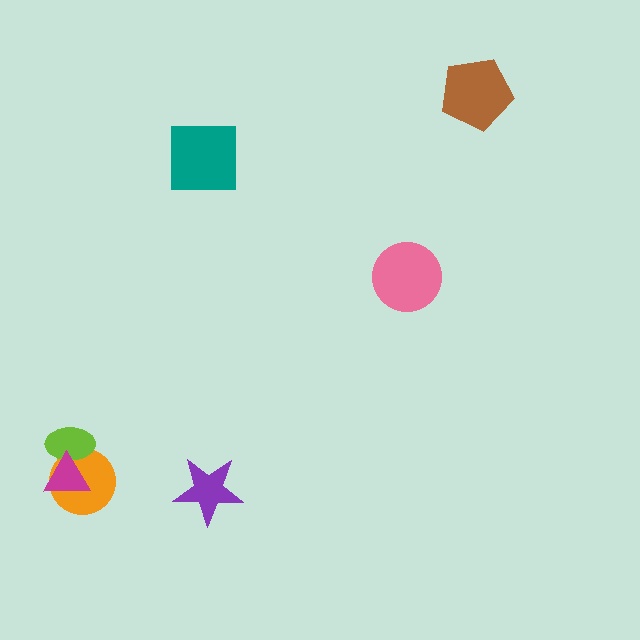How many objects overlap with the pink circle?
0 objects overlap with the pink circle.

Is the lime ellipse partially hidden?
Yes, it is partially covered by another shape.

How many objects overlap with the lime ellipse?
2 objects overlap with the lime ellipse.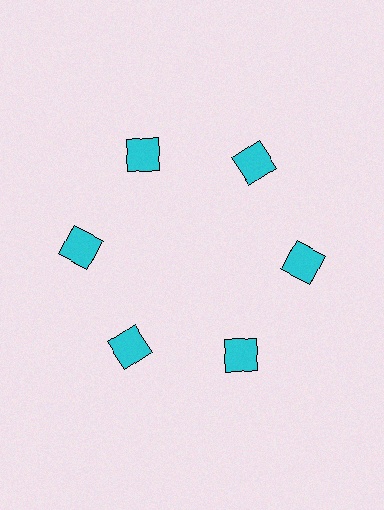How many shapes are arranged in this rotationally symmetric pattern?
There are 6 shapes, arranged in 6 groups of 1.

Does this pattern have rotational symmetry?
Yes, this pattern has 6-fold rotational symmetry. It looks the same after rotating 60 degrees around the center.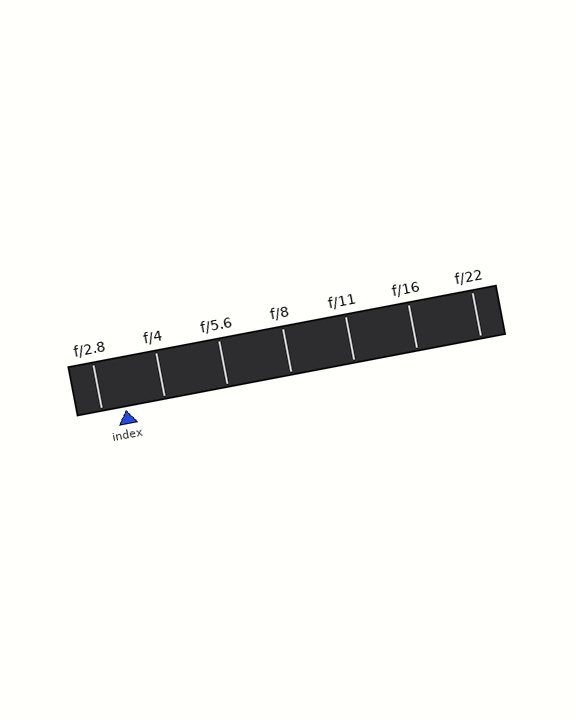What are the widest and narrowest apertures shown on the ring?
The widest aperture shown is f/2.8 and the narrowest is f/22.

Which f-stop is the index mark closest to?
The index mark is closest to f/2.8.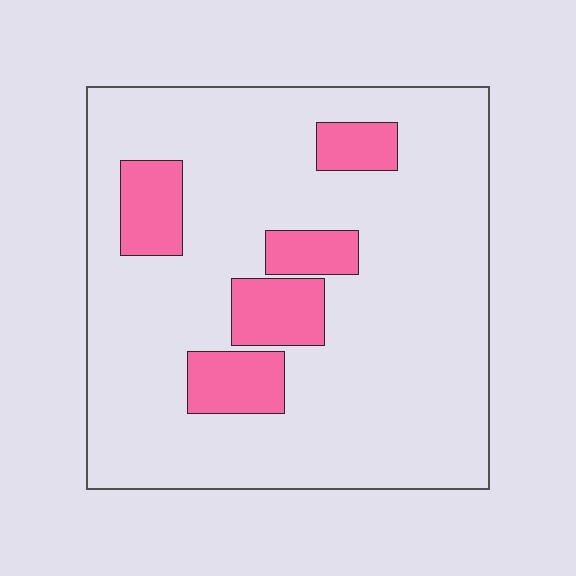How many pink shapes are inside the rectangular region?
5.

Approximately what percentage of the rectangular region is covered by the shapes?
Approximately 15%.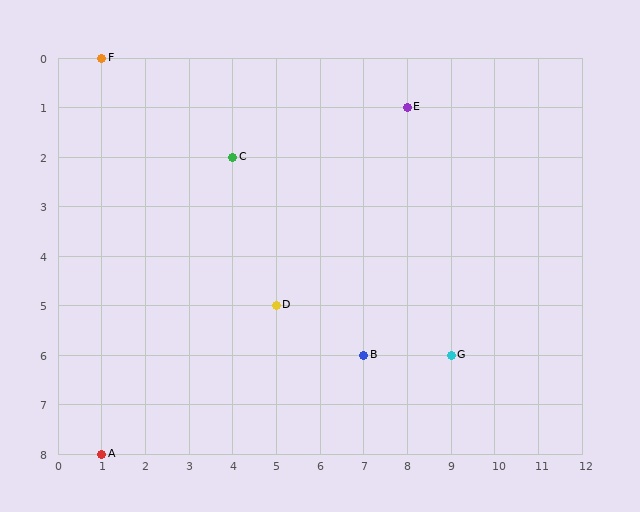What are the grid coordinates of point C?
Point C is at grid coordinates (4, 2).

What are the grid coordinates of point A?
Point A is at grid coordinates (1, 8).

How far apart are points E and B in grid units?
Points E and B are 1 column and 5 rows apart (about 5.1 grid units diagonally).